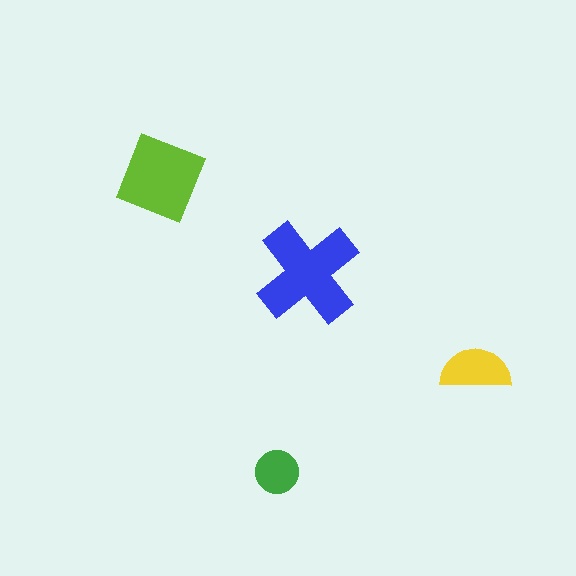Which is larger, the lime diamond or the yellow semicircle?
The lime diamond.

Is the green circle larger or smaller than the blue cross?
Smaller.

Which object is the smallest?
The green circle.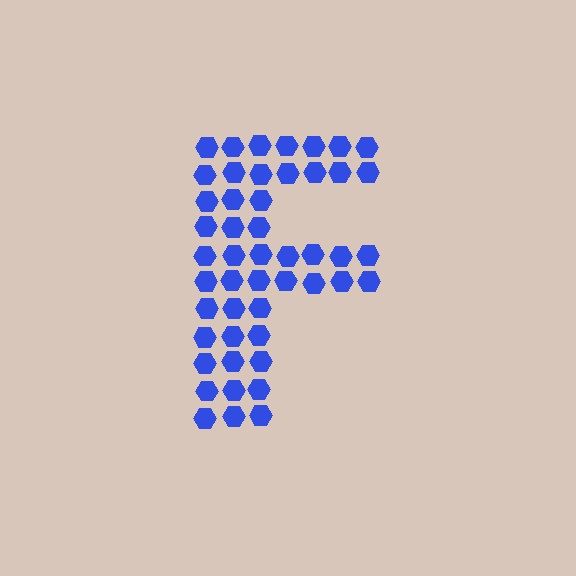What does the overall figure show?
The overall figure shows the letter F.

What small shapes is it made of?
It is made of small hexagons.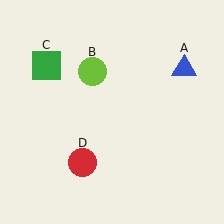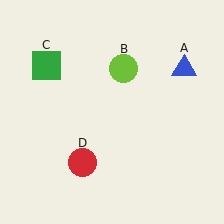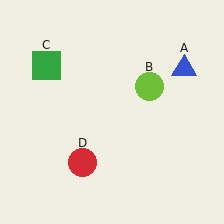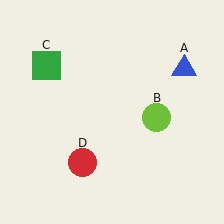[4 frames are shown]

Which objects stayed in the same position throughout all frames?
Blue triangle (object A) and green square (object C) and red circle (object D) remained stationary.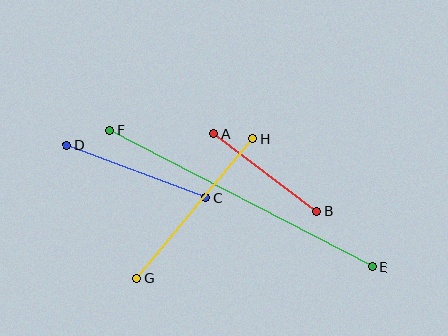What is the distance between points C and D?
The distance is approximately 149 pixels.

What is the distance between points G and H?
The distance is approximately 181 pixels.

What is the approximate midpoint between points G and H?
The midpoint is at approximately (195, 208) pixels.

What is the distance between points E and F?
The distance is approximately 296 pixels.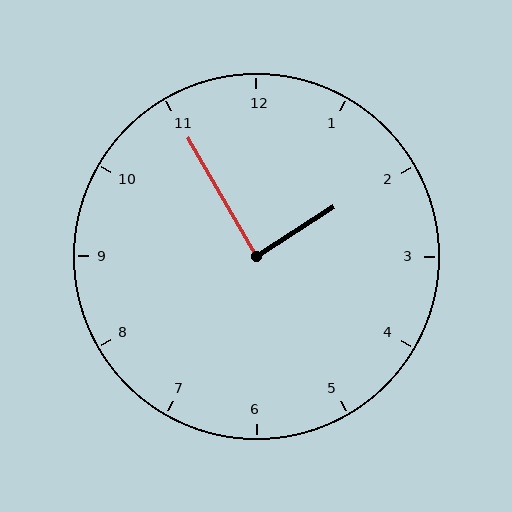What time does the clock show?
1:55.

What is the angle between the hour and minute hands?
Approximately 88 degrees.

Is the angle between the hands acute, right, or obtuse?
It is right.